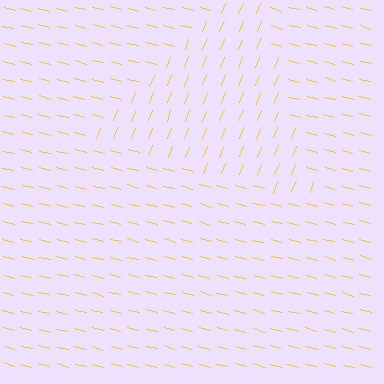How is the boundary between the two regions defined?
The boundary is defined purely by a change in line orientation (approximately 83 degrees difference). All lines are the same color and thickness.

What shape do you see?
I see a triangle.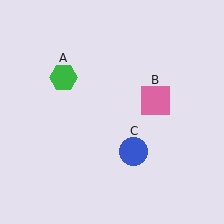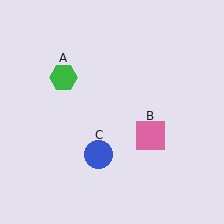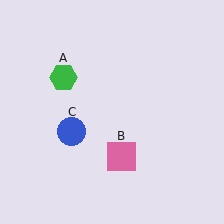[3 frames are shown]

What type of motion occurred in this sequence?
The pink square (object B), blue circle (object C) rotated clockwise around the center of the scene.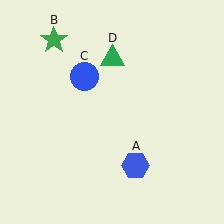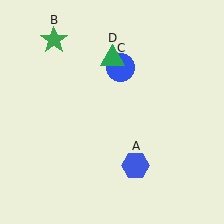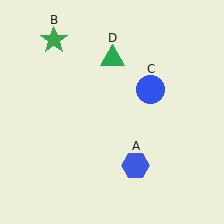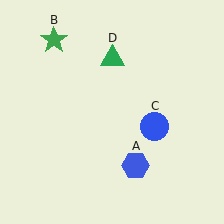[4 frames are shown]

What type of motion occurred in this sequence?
The blue circle (object C) rotated clockwise around the center of the scene.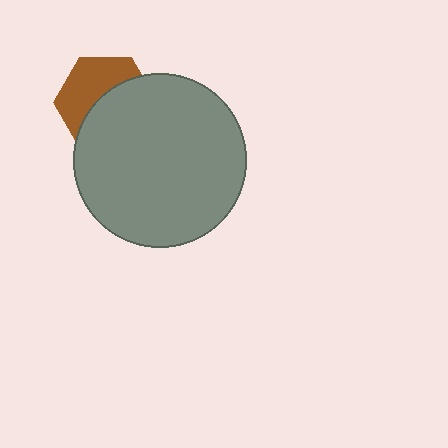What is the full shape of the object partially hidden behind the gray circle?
The partially hidden object is a brown hexagon.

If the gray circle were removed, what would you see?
You would see the complete brown hexagon.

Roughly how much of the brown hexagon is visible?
About half of it is visible (roughly 46%).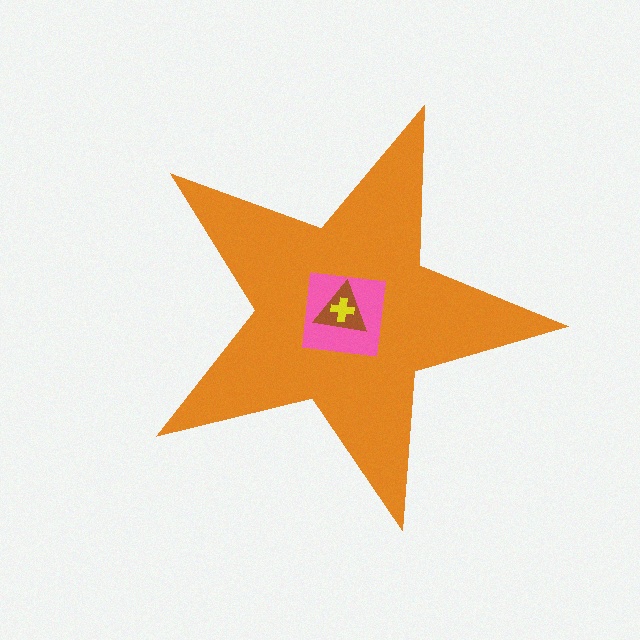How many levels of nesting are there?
4.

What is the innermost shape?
The yellow cross.